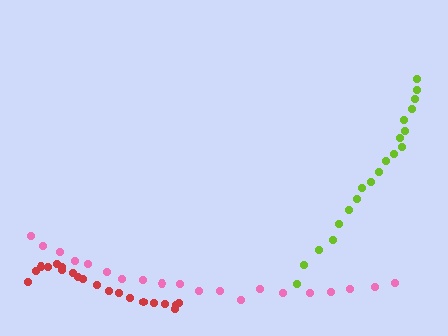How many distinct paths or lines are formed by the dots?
There are 3 distinct paths.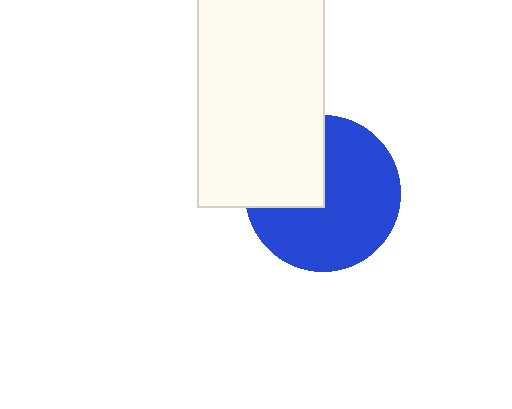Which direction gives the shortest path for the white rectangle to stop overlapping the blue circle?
Moving toward the upper-left gives the shortest separation.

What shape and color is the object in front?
The object in front is a white rectangle.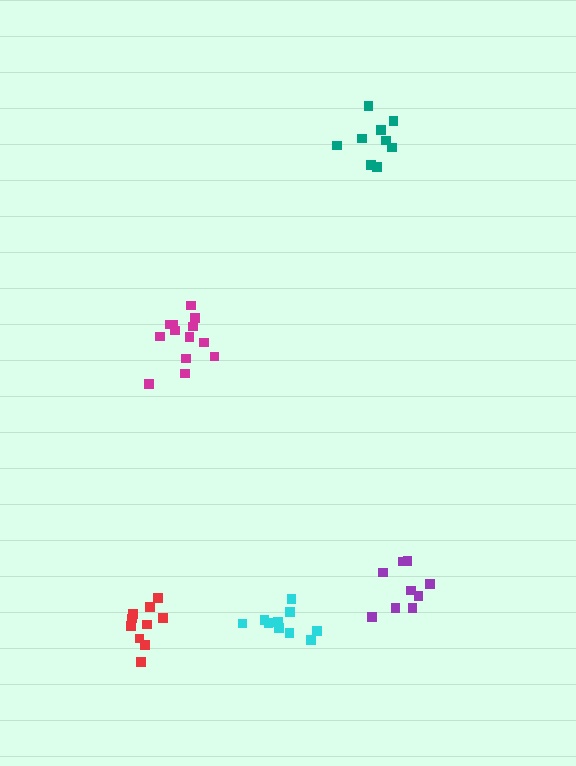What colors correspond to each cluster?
The clusters are colored: red, teal, magenta, purple, cyan.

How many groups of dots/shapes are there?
There are 5 groups.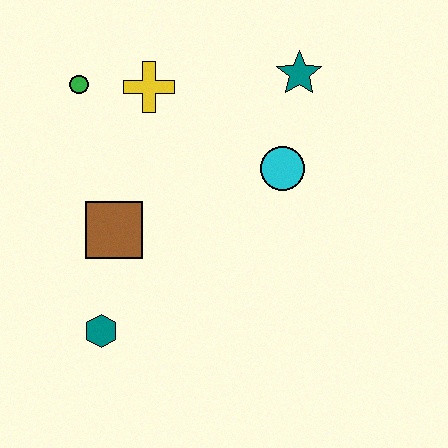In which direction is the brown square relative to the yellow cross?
The brown square is below the yellow cross.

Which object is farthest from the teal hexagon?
The teal star is farthest from the teal hexagon.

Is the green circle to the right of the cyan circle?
No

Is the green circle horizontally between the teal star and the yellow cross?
No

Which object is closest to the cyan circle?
The teal star is closest to the cyan circle.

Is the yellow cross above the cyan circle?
Yes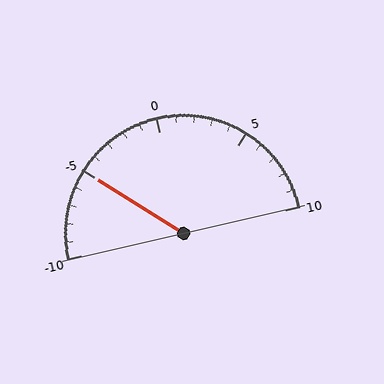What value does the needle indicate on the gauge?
The needle indicates approximately -5.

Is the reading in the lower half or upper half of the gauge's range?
The reading is in the lower half of the range (-10 to 10).